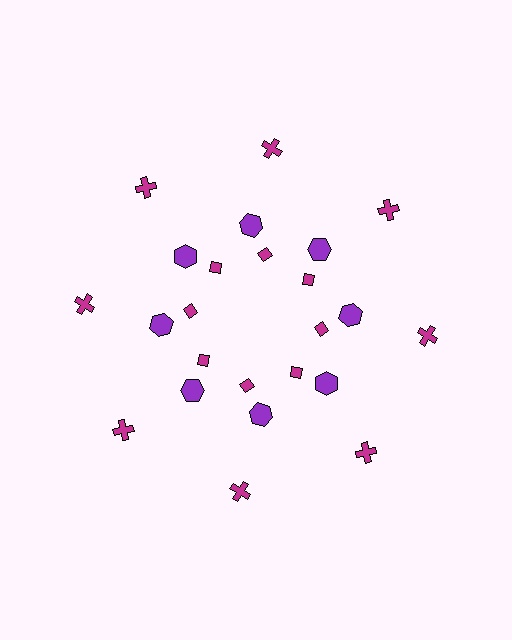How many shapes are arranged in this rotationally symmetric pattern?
There are 24 shapes, arranged in 8 groups of 3.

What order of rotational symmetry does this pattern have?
This pattern has 8-fold rotational symmetry.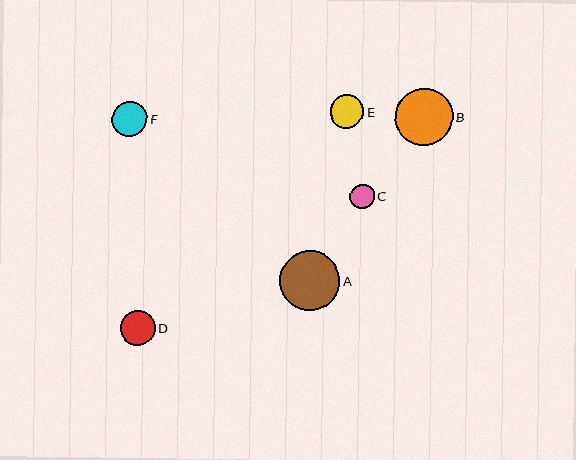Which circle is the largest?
Circle A is the largest with a size of approximately 60 pixels.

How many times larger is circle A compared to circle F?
Circle A is approximately 1.7 times the size of circle F.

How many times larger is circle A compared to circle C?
Circle A is approximately 2.4 times the size of circle C.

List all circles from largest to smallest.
From largest to smallest: A, B, F, D, E, C.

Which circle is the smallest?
Circle C is the smallest with a size of approximately 25 pixels.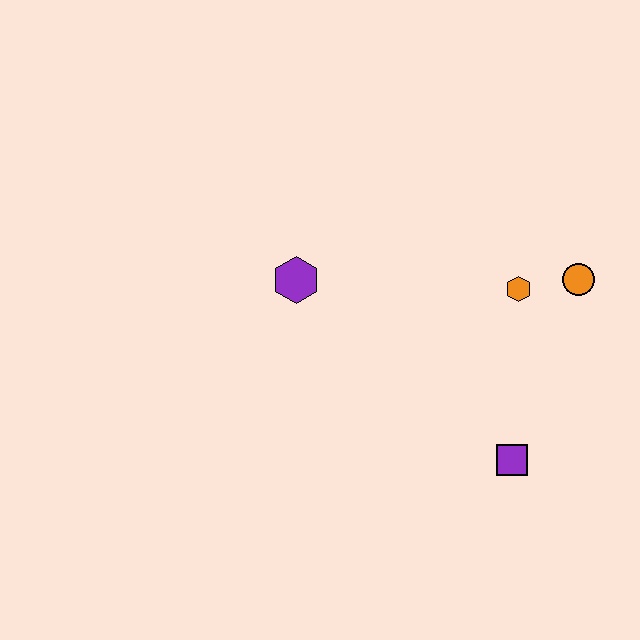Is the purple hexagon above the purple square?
Yes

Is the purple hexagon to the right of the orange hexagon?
No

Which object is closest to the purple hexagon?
The orange hexagon is closest to the purple hexagon.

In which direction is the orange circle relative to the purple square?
The orange circle is above the purple square.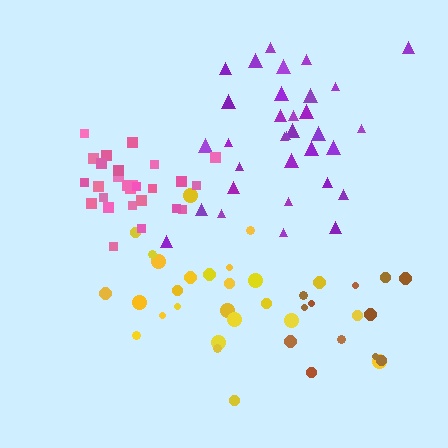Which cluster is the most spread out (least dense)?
Brown.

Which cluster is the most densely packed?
Pink.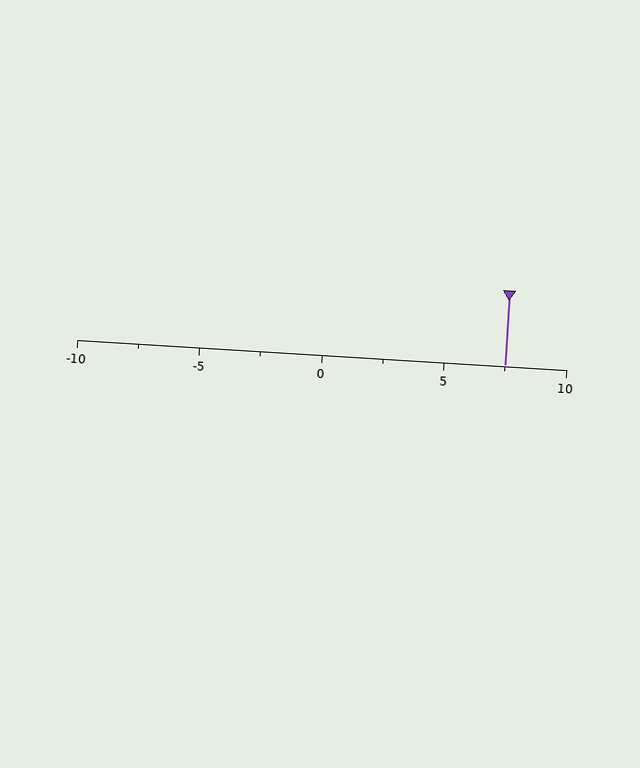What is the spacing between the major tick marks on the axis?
The major ticks are spaced 5 apart.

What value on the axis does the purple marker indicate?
The marker indicates approximately 7.5.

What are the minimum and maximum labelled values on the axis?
The axis runs from -10 to 10.